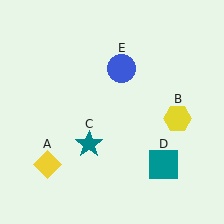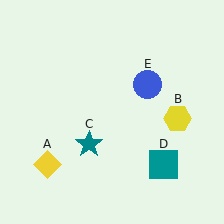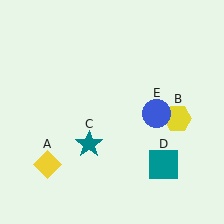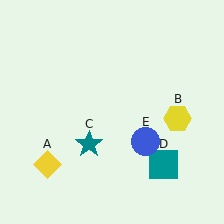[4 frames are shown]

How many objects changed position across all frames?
1 object changed position: blue circle (object E).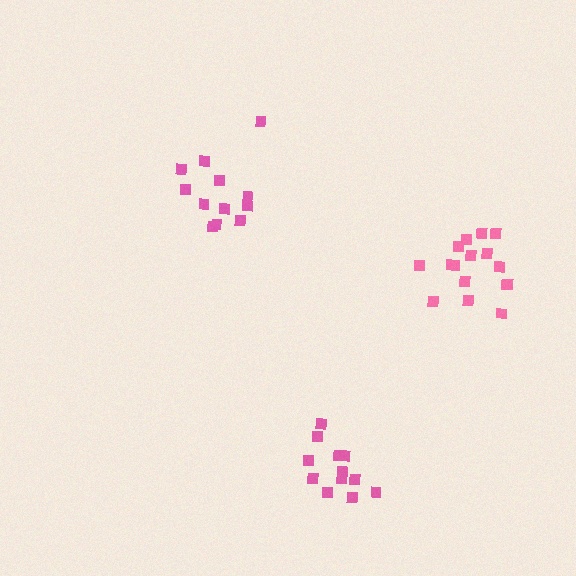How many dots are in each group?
Group 1: 16 dots, Group 2: 12 dots, Group 3: 12 dots (40 total).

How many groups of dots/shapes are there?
There are 3 groups.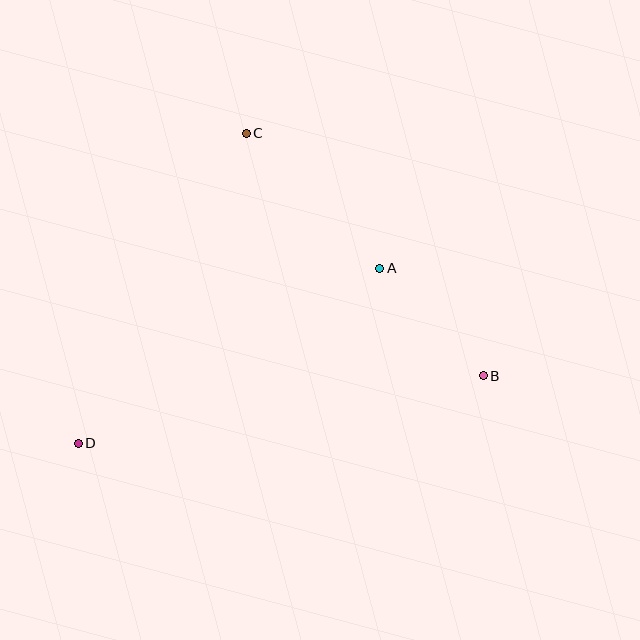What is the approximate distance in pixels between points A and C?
The distance between A and C is approximately 190 pixels.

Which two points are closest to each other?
Points A and B are closest to each other.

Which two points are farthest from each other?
Points B and D are farthest from each other.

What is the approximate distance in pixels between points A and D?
The distance between A and D is approximately 349 pixels.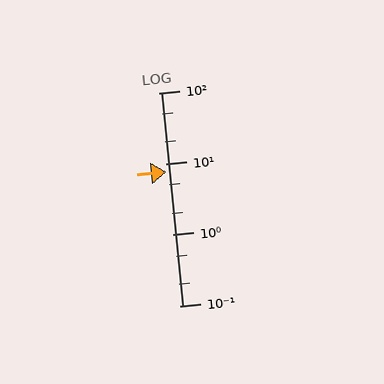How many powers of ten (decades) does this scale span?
The scale spans 3 decades, from 0.1 to 100.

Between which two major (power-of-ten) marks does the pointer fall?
The pointer is between 1 and 10.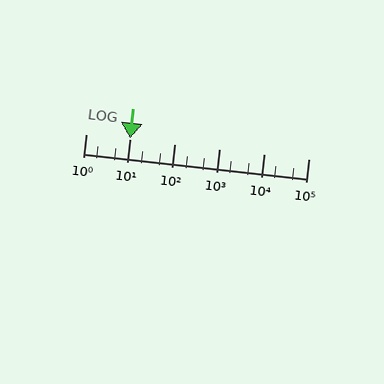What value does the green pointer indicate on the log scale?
The pointer indicates approximately 10.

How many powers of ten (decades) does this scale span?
The scale spans 5 decades, from 1 to 100000.